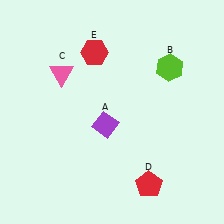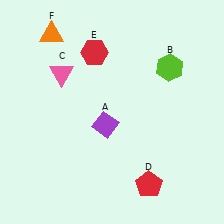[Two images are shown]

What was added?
An orange triangle (F) was added in Image 2.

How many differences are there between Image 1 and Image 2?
There is 1 difference between the two images.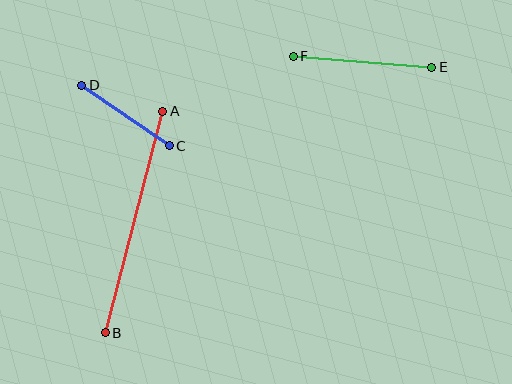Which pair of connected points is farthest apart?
Points A and B are farthest apart.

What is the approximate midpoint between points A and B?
The midpoint is at approximately (134, 222) pixels.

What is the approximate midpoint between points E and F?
The midpoint is at approximately (363, 62) pixels.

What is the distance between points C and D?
The distance is approximately 106 pixels.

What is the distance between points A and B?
The distance is approximately 229 pixels.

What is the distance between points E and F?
The distance is approximately 139 pixels.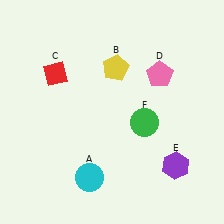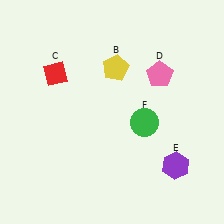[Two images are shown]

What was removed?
The cyan circle (A) was removed in Image 2.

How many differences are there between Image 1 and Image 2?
There is 1 difference between the two images.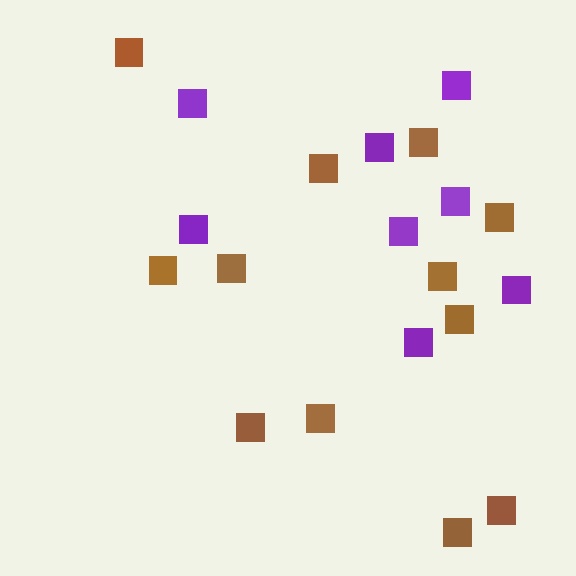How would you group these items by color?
There are 2 groups: one group of purple squares (8) and one group of brown squares (12).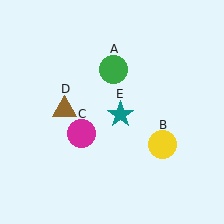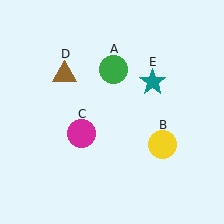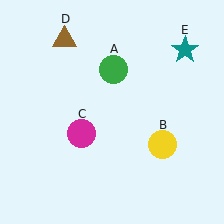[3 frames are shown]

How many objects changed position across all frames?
2 objects changed position: brown triangle (object D), teal star (object E).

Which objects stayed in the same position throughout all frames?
Green circle (object A) and yellow circle (object B) and magenta circle (object C) remained stationary.